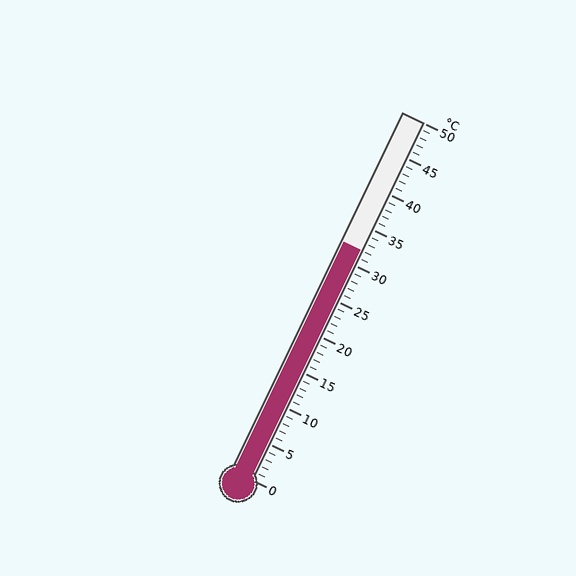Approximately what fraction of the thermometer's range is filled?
The thermometer is filled to approximately 65% of its range.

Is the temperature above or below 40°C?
The temperature is below 40°C.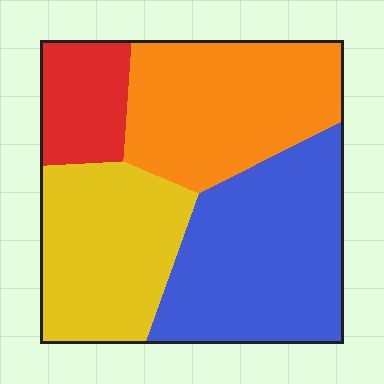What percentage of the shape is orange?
Orange takes up between a sixth and a third of the shape.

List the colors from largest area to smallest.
From largest to smallest: blue, orange, yellow, red.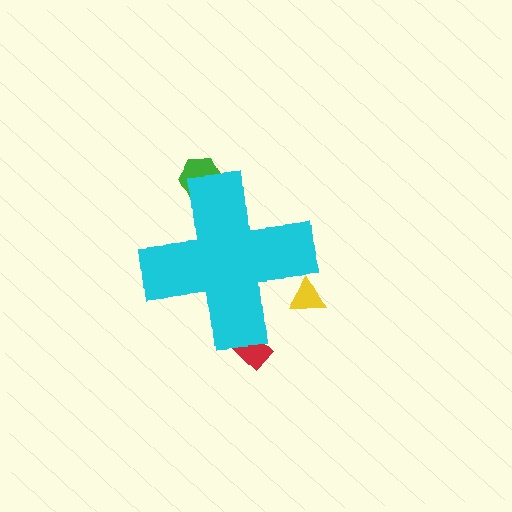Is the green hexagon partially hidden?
Yes, the green hexagon is partially hidden behind the cyan cross.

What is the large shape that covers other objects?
A cyan cross.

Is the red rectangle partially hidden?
Yes, the red rectangle is partially hidden behind the cyan cross.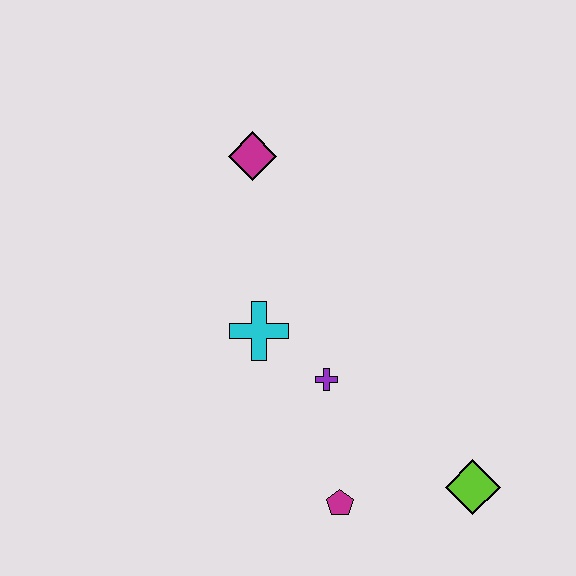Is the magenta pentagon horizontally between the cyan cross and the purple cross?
No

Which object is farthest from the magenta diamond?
The lime diamond is farthest from the magenta diamond.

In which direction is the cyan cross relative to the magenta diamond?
The cyan cross is below the magenta diamond.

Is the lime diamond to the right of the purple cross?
Yes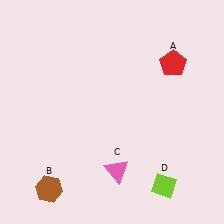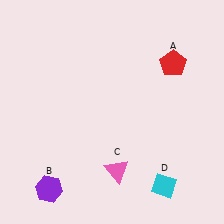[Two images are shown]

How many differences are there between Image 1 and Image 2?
There are 2 differences between the two images.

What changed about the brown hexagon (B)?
In Image 1, B is brown. In Image 2, it changed to purple.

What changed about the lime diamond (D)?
In Image 1, D is lime. In Image 2, it changed to cyan.